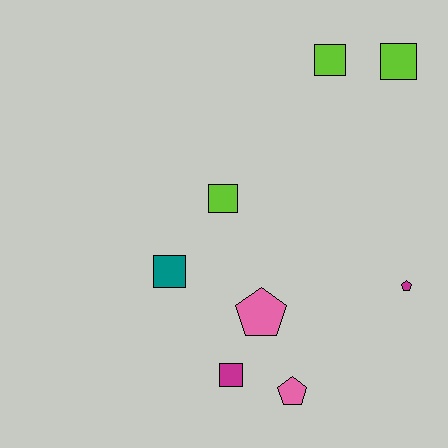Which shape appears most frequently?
Square, with 5 objects.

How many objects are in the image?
There are 8 objects.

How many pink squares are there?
There are no pink squares.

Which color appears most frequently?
Lime, with 3 objects.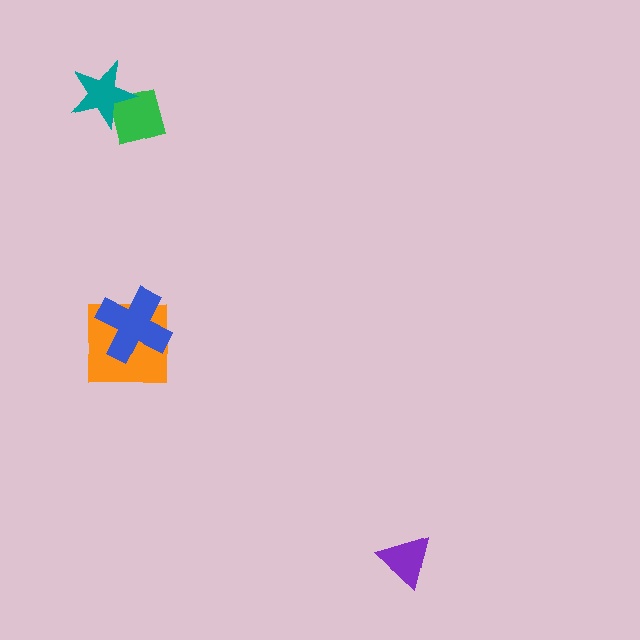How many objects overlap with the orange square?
1 object overlaps with the orange square.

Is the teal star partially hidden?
No, no other shape covers it.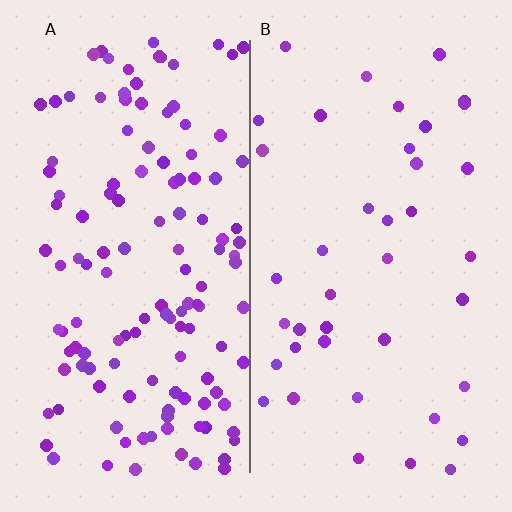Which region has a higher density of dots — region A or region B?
A (the left).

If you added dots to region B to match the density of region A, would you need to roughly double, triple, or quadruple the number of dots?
Approximately triple.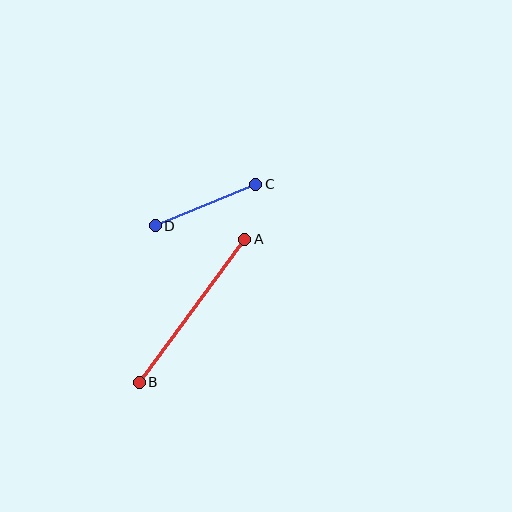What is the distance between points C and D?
The distance is approximately 108 pixels.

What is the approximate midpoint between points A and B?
The midpoint is at approximately (192, 311) pixels.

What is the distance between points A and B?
The distance is approximately 178 pixels.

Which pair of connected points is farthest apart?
Points A and B are farthest apart.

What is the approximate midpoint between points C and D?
The midpoint is at approximately (205, 205) pixels.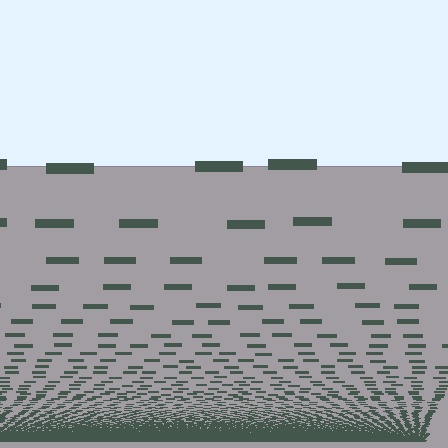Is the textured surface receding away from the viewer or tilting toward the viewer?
The surface appears to tilt toward the viewer. Texture elements get larger and sparser toward the top.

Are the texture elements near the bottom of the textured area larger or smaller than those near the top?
Smaller. The gradient is inverted — elements near the bottom are smaller and denser.